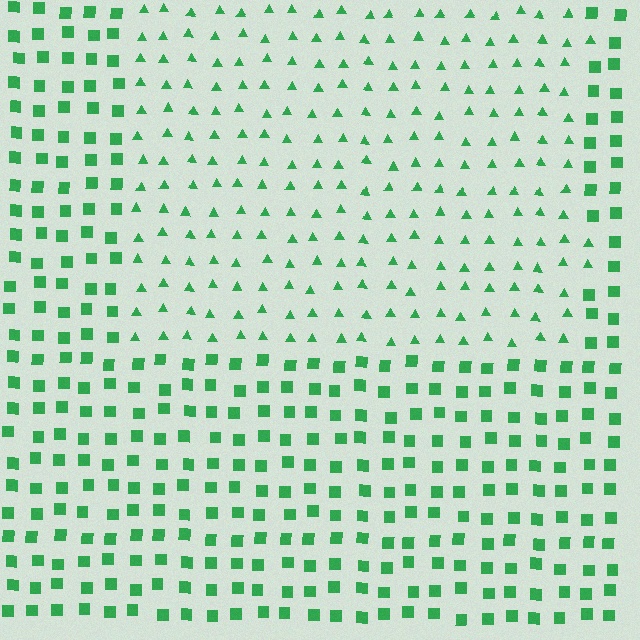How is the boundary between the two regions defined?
The boundary is defined by a change in element shape: triangles inside vs. squares outside. All elements share the same color and spacing.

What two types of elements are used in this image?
The image uses triangles inside the rectangle region and squares outside it.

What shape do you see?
I see a rectangle.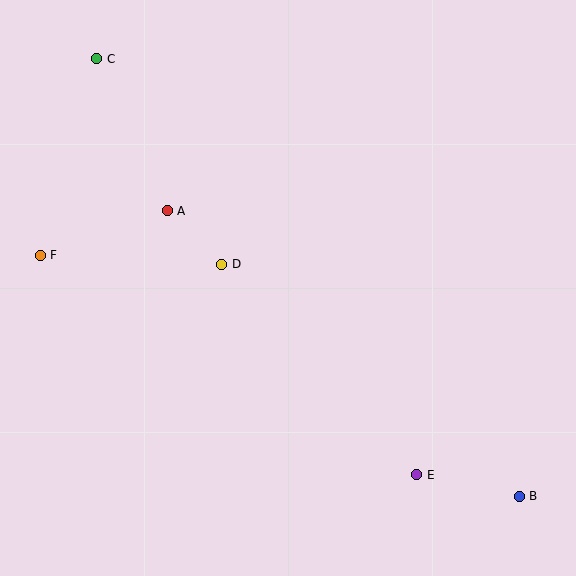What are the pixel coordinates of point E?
Point E is at (417, 475).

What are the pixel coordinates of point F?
Point F is at (40, 255).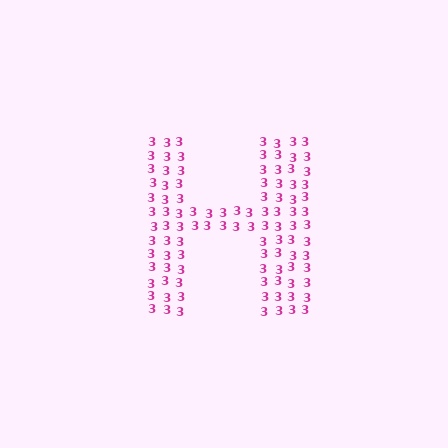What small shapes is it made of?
It is made of small digit 3's.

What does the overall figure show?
The overall figure shows the letter H.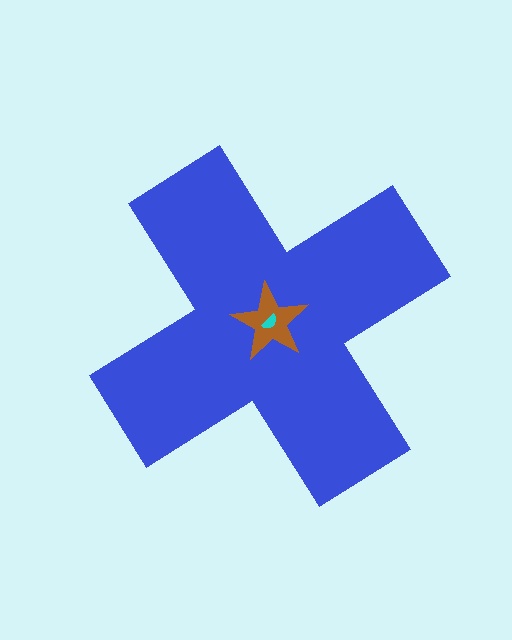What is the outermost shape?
The blue cross.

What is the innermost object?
The cyan semicircle.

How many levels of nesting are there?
3.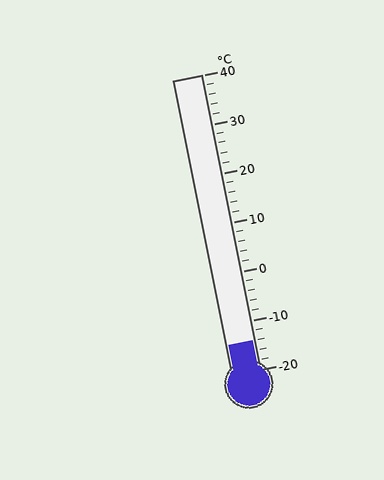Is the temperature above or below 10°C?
The temperature is below 10°C.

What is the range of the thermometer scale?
The thermometer scale ranges from -20°C to 40°C.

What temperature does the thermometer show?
The thermometer shows approximately -14°C.